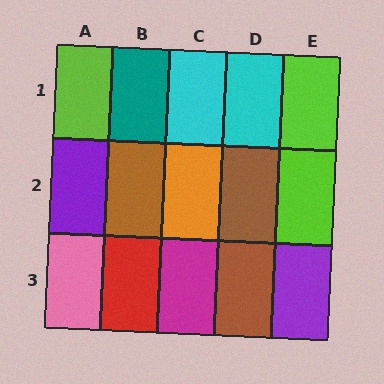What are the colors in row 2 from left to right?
Purple, brown, orange, brown, lime.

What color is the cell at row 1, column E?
Lime.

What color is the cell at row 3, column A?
Pink.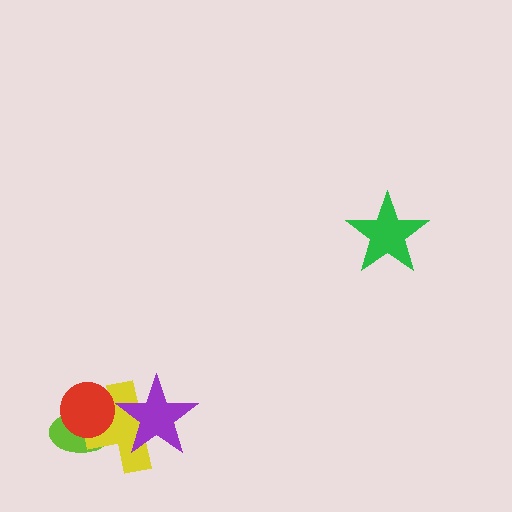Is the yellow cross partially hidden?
Yes, it is partially covered by another shape.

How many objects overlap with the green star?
0 objects overlap with the green star.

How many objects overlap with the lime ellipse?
2 objects overlap with the lime ellipse.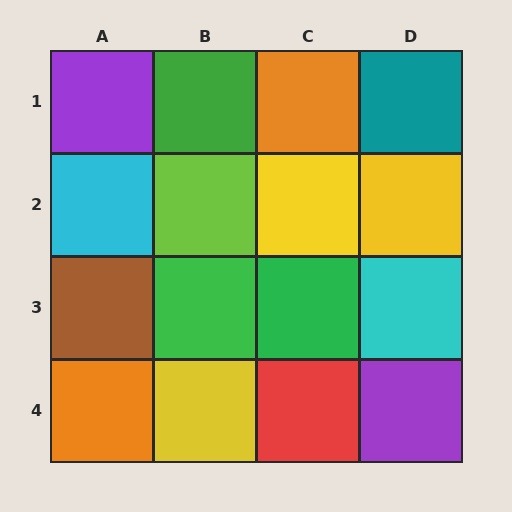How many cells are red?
1 cell is red.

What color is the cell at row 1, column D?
Teal.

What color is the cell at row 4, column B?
Yellow.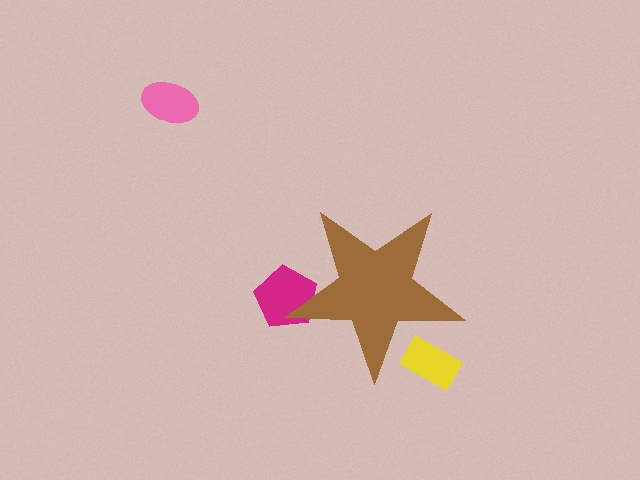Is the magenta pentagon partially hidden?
Yes, the magenta pentagon is partially hidden behind the brown star.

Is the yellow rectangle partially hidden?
Yes, the yellow rectangle is partially hidden behind the brown star.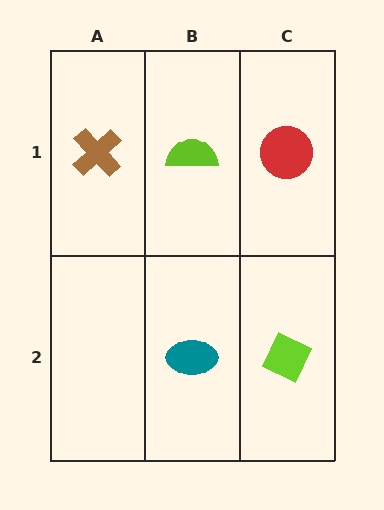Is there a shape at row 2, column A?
No, that cell is empty.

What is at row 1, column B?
A lime semicircle.